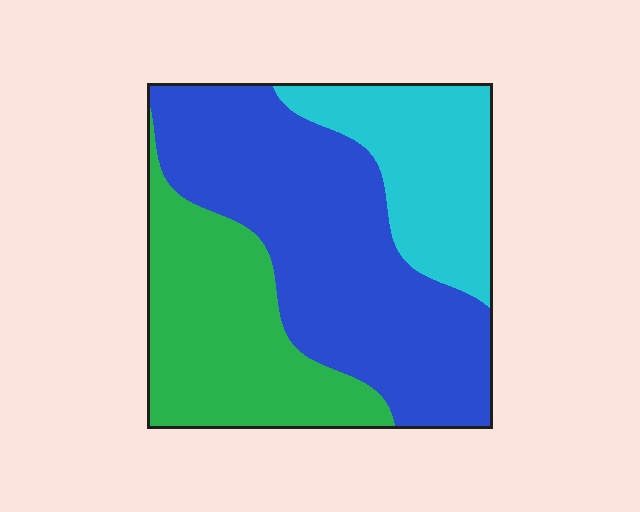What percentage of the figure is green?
Green covers about 30% of the figure.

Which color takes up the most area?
Blue, at roughly 50%.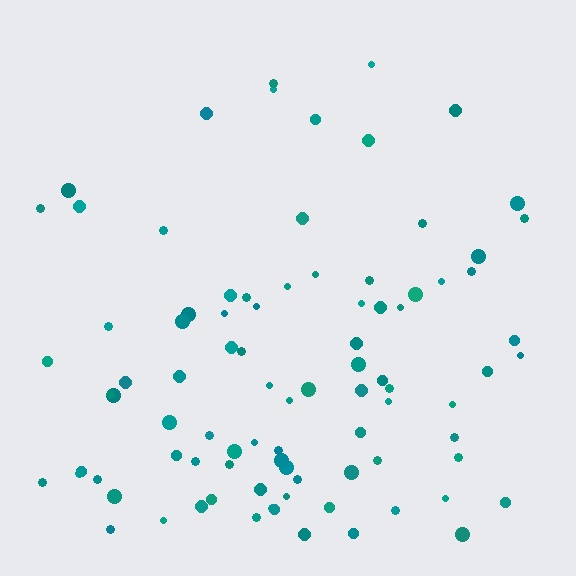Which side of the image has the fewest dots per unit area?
The top.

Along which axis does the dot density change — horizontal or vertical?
Vertical.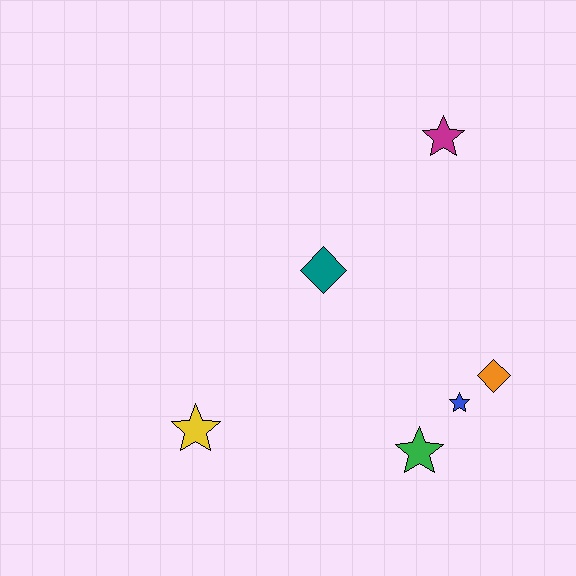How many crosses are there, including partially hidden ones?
There are no crosses.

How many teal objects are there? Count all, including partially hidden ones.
There is 1 teal object.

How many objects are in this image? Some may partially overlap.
There are 6 objects.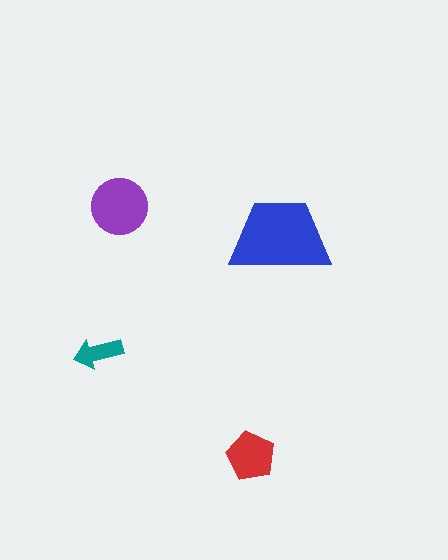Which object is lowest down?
The red pentagon is bottommost.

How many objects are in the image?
There are 4 objects in the image.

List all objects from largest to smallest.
The blue trapezoid, the purple circle, the red pentagon, the teal arrow.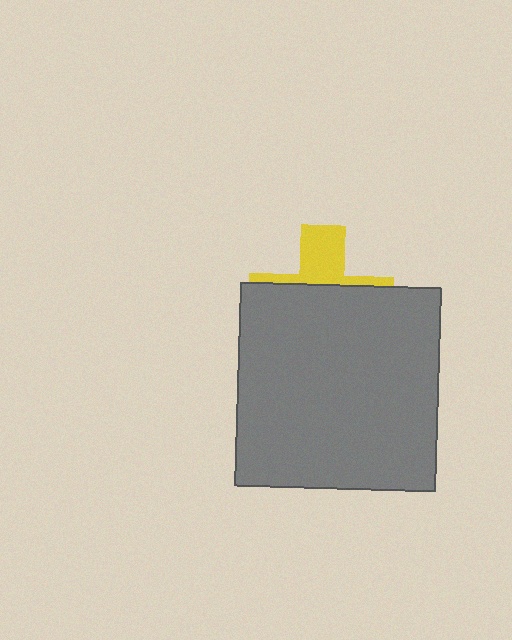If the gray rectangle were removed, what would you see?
You would see the complete yellow cross.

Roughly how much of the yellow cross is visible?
A small part of it is visible (roughly 31%).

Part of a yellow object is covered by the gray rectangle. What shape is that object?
It is a cross.